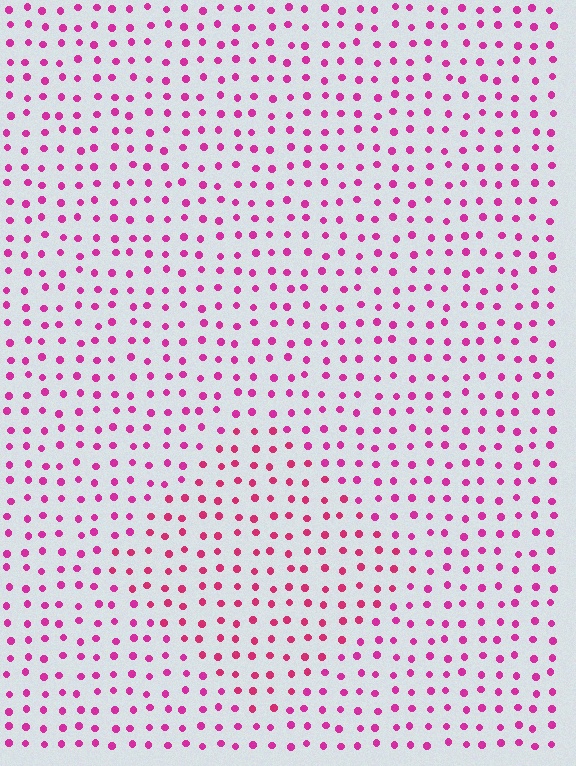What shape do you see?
I see a diamond.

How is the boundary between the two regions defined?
The boundary is defined purely by a slight shift in hue (about 17 degrees). Spacing, size, and orientation are identical on both sides.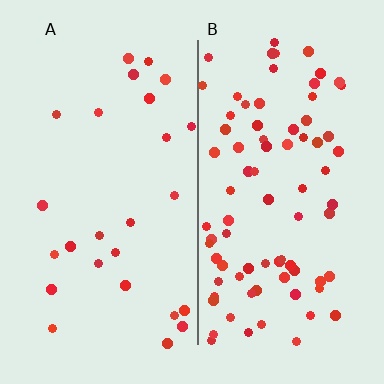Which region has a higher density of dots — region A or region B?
B (the right).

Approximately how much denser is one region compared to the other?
Approximately 3.2× — region B over region A.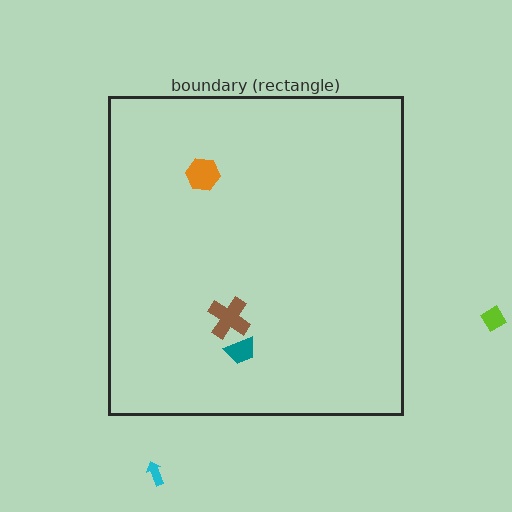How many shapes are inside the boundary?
3 inside, 2 outside.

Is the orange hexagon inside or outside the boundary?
Inside.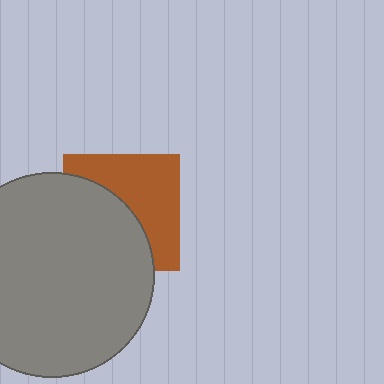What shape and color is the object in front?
The object in front is a gray circle.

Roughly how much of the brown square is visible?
About half of it is visible (roughly 50%).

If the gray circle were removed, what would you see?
You would see the complete brown square.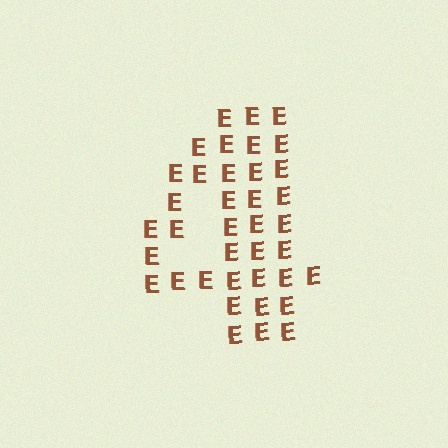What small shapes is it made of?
It is made of small letter E's.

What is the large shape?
The large shape is the digit 4.